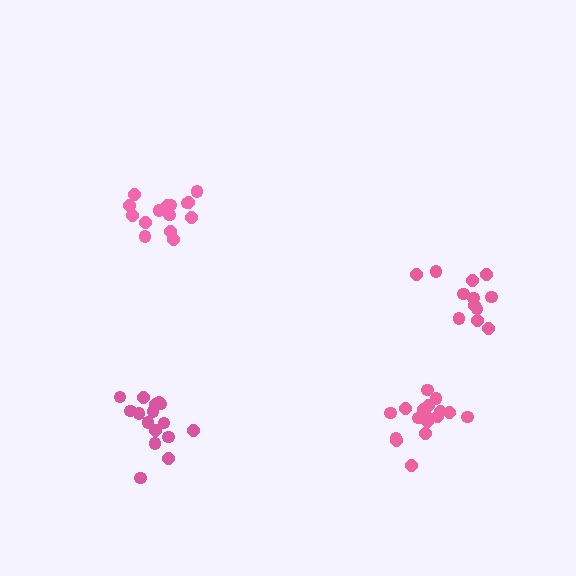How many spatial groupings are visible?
There are 4 spatial groupings.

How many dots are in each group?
Group 1: 16 dots, Group 2: 12 dots, Group 3: 15 dots, Group 4: 17 dots (60 total).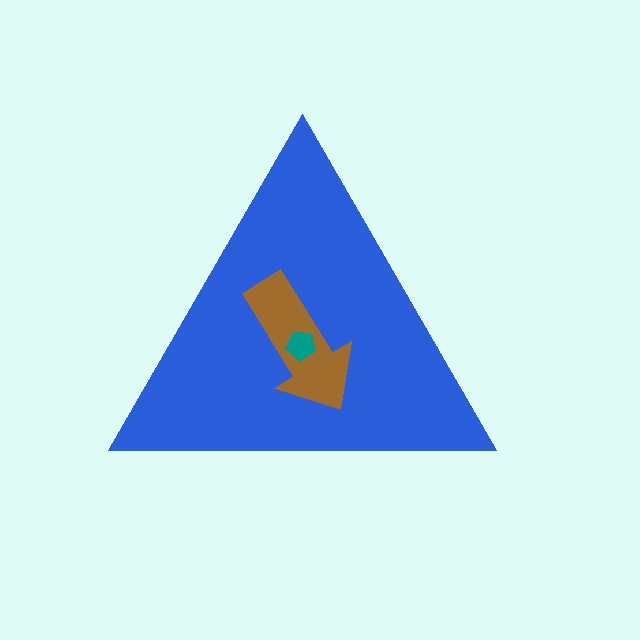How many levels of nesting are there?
3.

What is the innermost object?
The teal pentagon.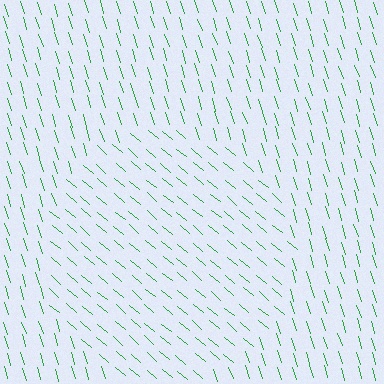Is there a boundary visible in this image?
Yes, there is a texture boundary formed by a change in line orientation.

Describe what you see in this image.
The image is filled with small green line segments. A circle region in the image has lines oriented differently from the surrounding lines, creating a visible texture boundary.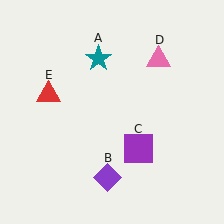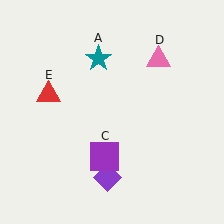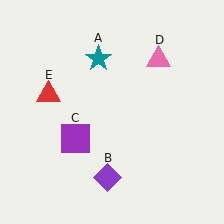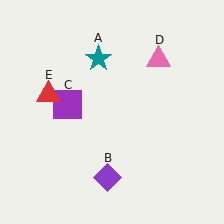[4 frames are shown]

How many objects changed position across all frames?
1 object changed position: purple square (object C).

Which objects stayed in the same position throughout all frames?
Teal star (object A) and purple diamond (object B) and pink triangle (object D) and red triangle (object E) remained stationary.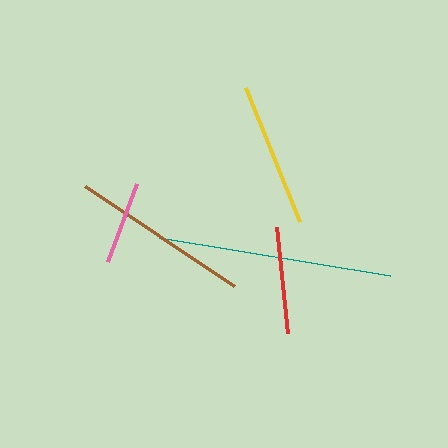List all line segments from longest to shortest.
From longest to shortest: teal, brown, yellow, red, pink.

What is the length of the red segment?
The red segment is approximately 106 pixels long.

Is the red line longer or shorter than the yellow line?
The yellow line is longer than the red line.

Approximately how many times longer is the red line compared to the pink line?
The red line is approximately 1.3 times the length of the pink line.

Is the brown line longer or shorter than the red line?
The brown line is longer than the red line.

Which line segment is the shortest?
The pink line is the shortest at approximately 83 pixels.